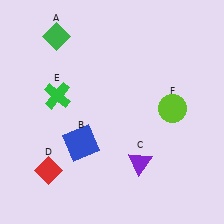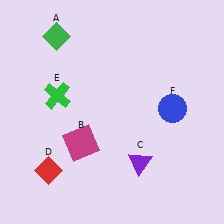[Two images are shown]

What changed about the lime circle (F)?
In Image 1, F is lime. In Image 2, it changed to blue.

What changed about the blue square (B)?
In Image 1, B is blue. In Image 2, it changed to magenta.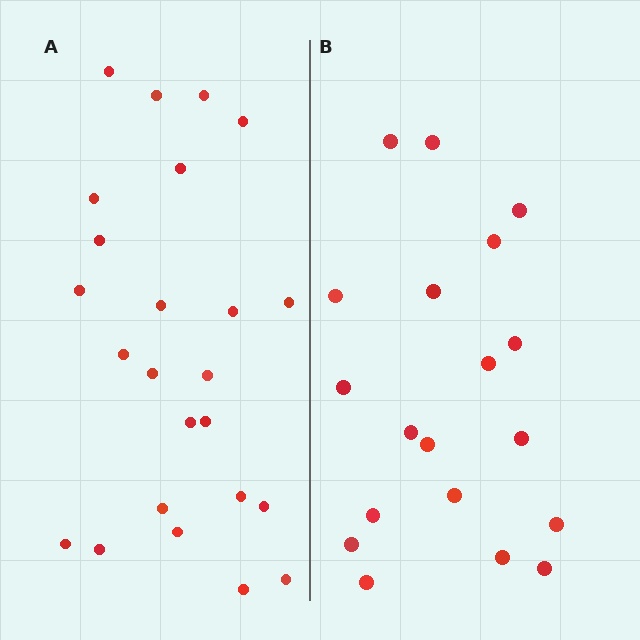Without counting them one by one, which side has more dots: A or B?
Region A (the left region) has more dots.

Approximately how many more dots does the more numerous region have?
Region A has about 5 more dots than region B.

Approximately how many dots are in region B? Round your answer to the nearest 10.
About 20 dots. (The exact count is 19, which rounds to 20.)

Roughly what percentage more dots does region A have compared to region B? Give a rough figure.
About 25% more.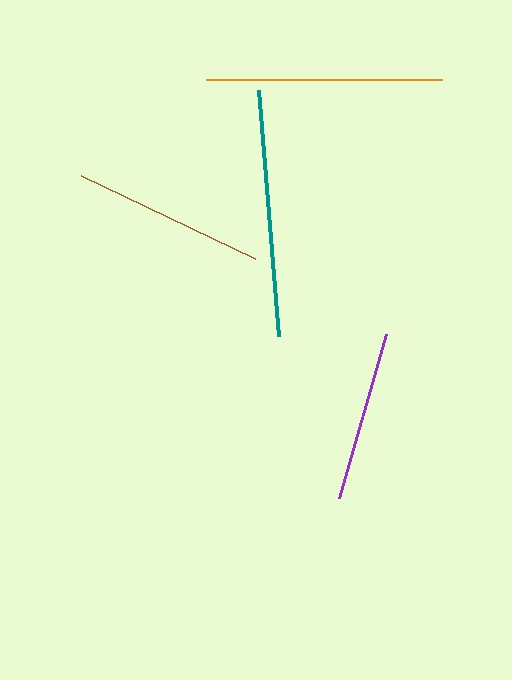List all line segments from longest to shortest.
From longest to shortest: teal, orange, brown, purple.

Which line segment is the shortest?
The purple line is the shortest at approximately 171 pixels.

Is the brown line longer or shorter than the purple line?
The brown line is longer than the purple line.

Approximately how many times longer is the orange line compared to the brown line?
The orange line is approximately 1.2 times the length of the brown line.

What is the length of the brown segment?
The brown segment is approximately 193 pixels long.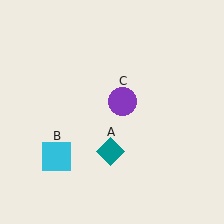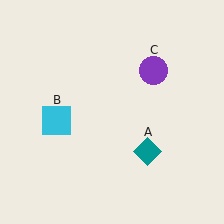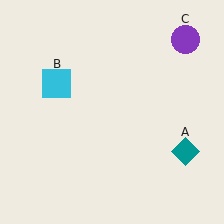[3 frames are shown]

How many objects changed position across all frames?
3 objects changed position: teal diamond (object A), cyan square (object B), purple circle (object C).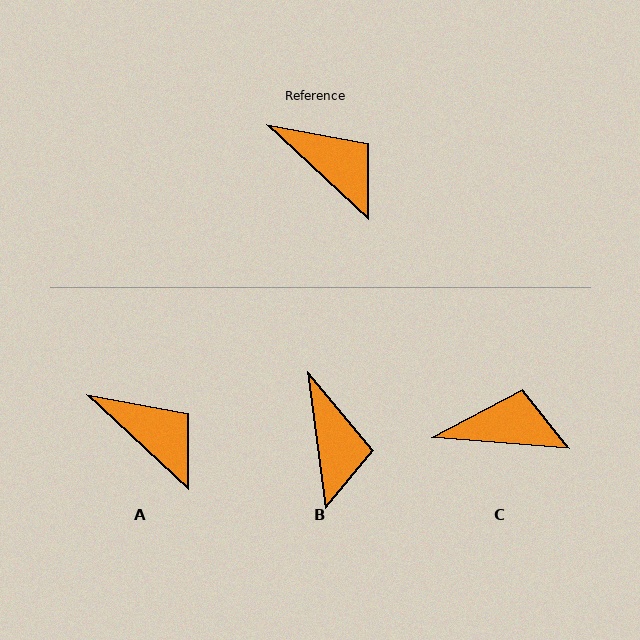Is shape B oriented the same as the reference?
No, it is off by about 40 degrees.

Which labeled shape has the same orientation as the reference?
A.